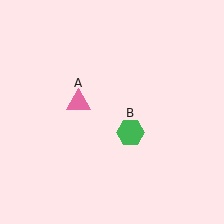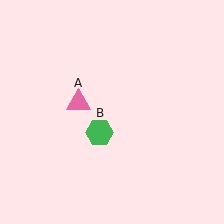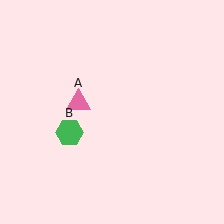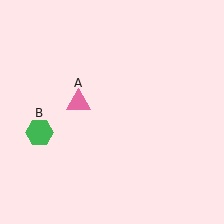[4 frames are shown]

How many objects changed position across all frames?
1 object changed position: green hexagon (object B).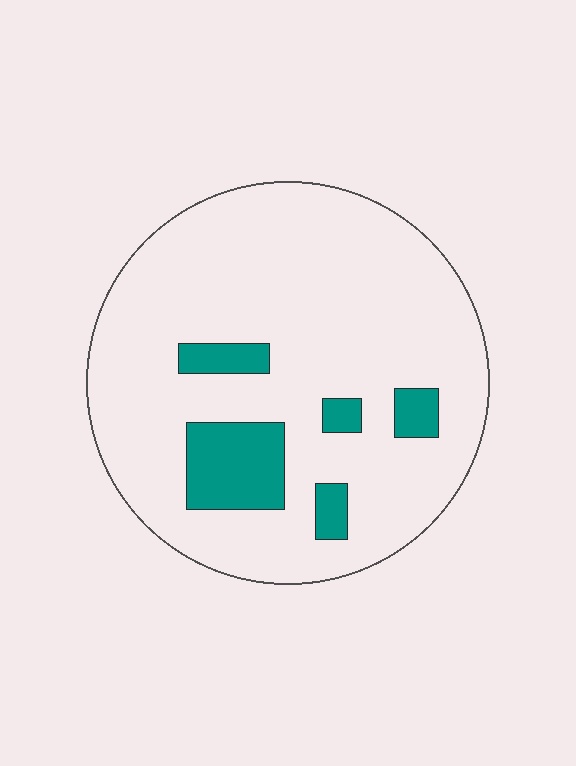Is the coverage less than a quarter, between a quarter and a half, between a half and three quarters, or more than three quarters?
Less than a quarter.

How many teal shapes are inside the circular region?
5.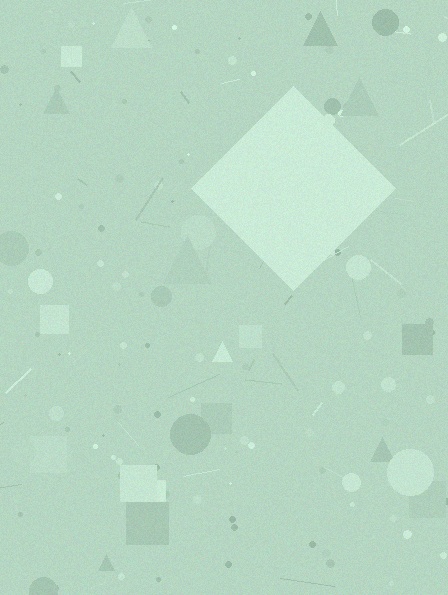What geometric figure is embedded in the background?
A diamond is embedded in the background.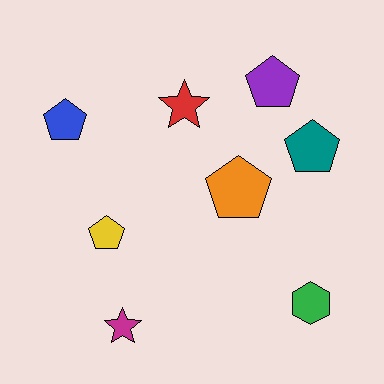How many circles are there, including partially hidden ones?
There are no circles.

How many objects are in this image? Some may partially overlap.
There are 8 objects.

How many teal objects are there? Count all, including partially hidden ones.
There is 1 teal object.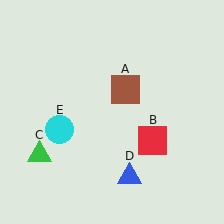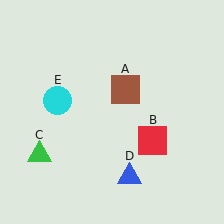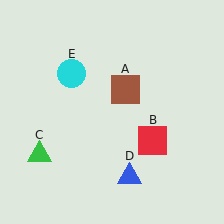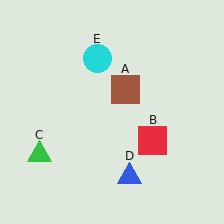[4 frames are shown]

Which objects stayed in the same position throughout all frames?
Brown square (object A) and red square (object B) and green triangle (object C) and blue triangle (object D) remained stationary.